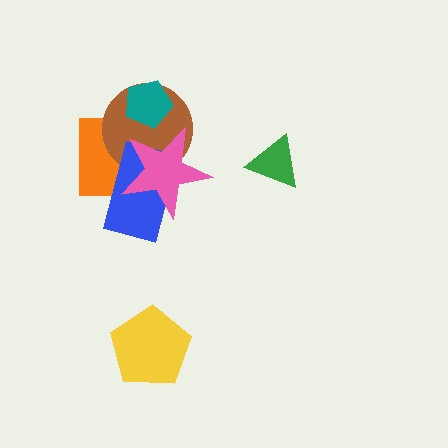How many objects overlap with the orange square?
3 objects overlap with the orange square.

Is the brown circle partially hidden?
Yes, it is partially covered by another shape.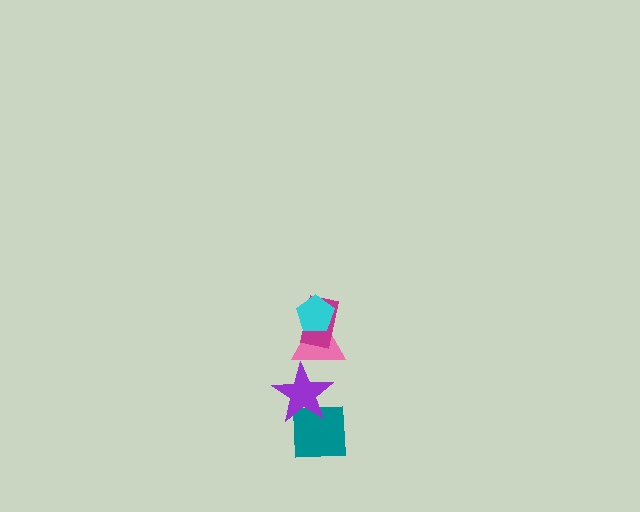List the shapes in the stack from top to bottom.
From top to bottom: the cyan pentagon, the magenta rectangle, the pink triangle, the purple star, the teal square.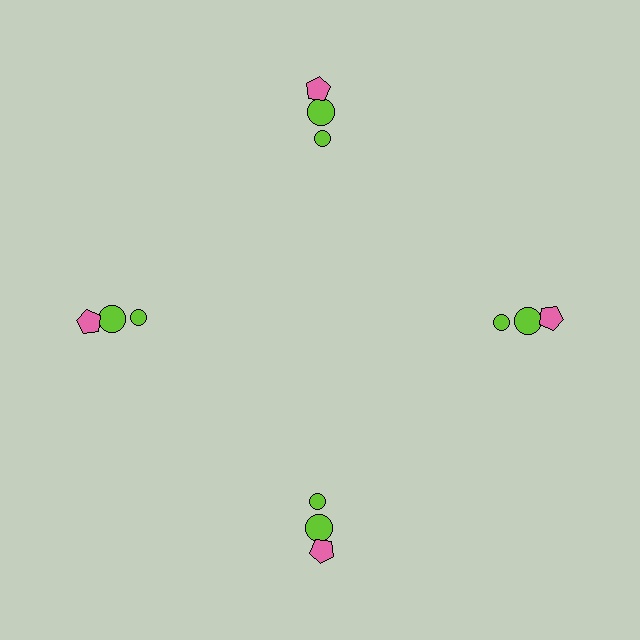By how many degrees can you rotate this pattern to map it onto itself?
The pattern maps onto itself every 90 degrees of rotation.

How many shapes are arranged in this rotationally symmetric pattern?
There are 12 shapes, arranged in 4 groups of 3.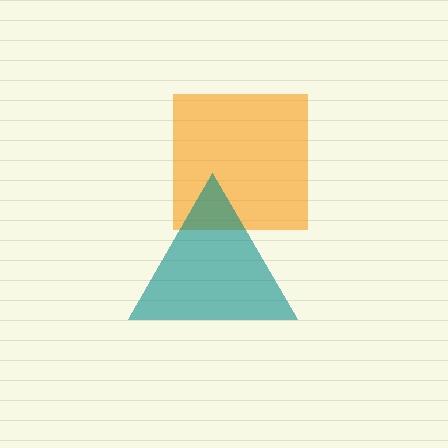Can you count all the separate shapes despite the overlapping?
Yes, there are 2 separate shapes.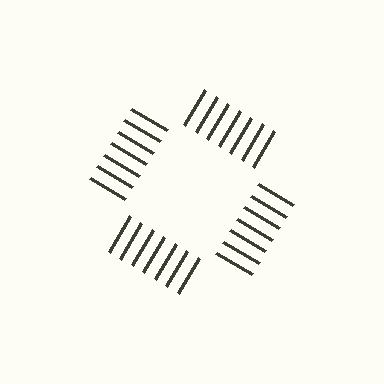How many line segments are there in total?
28 — 7 along each of the 4 edges.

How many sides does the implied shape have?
4 sides — the line-ends trace a square.